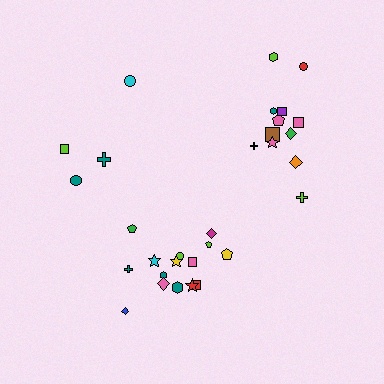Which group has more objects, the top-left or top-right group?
The top-right group.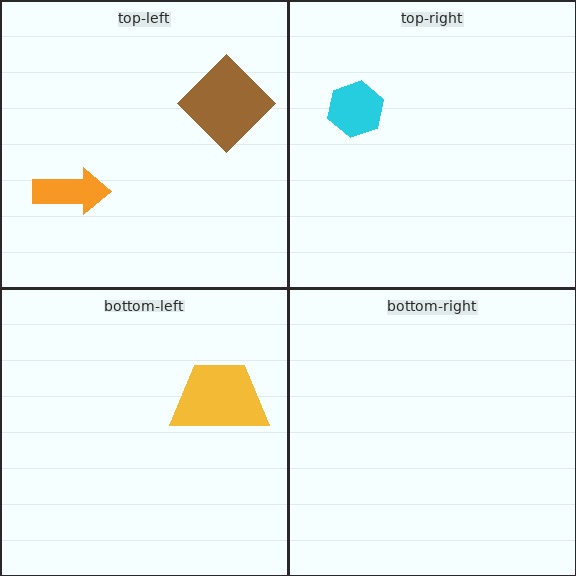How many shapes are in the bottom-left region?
1.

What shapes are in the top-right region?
The cyan hexagon.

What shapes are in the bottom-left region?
The yellow trapezoid.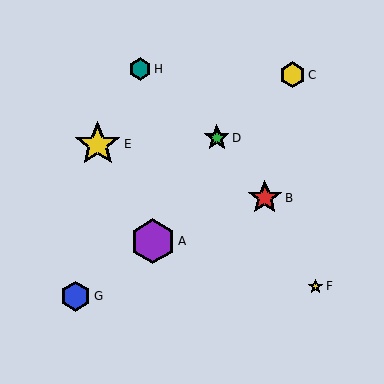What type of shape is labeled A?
Shape A is a purple hexagon.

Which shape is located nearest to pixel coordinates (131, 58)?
The teal hexagon (labeled H) at (140, 69) is nearest to that location.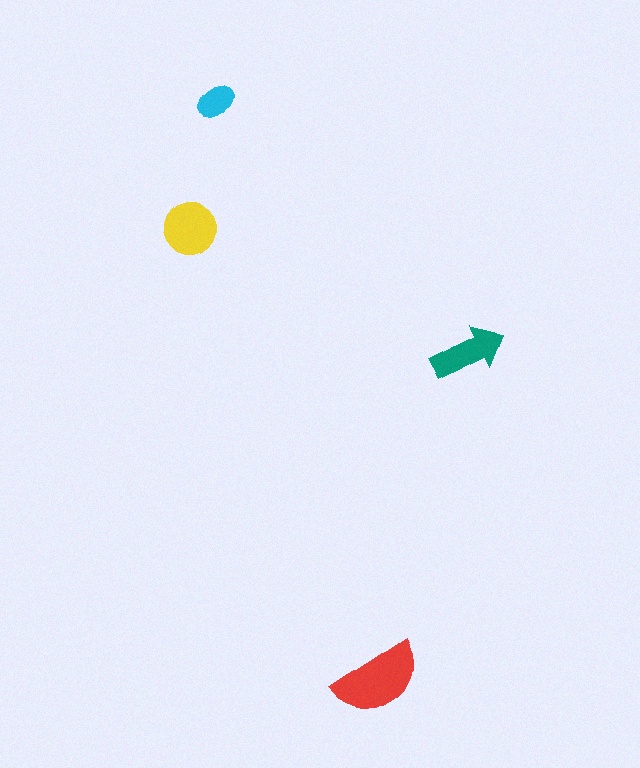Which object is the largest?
The red semicircle.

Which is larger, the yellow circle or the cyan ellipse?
The yellow circle.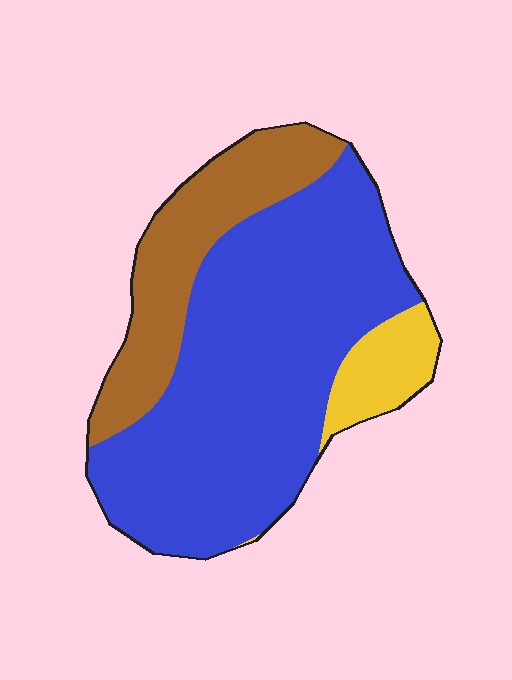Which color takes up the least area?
Yellow, at roughly 10%.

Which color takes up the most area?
Blue, at roughly 65%.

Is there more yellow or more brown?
Brown.